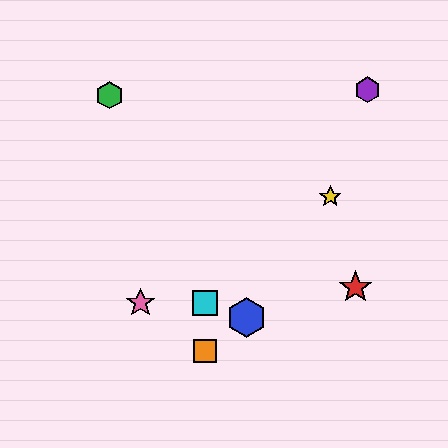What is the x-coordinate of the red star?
The red star is at x≈356.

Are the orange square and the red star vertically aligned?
No, the orange square is at x≈205 and the red star is at x≈356.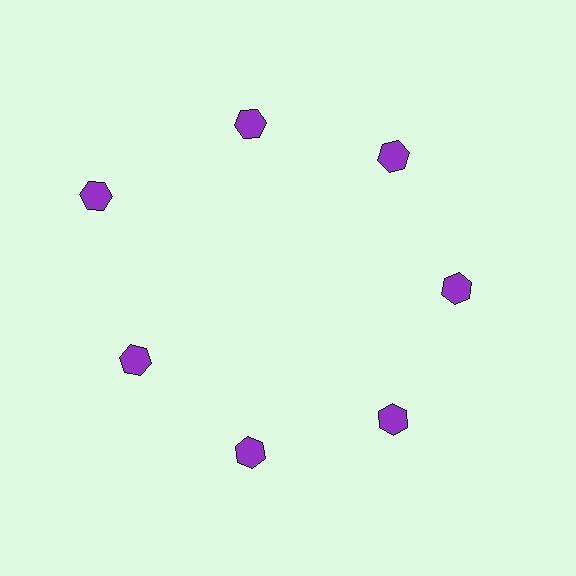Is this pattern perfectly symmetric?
No. The 7 purple hexagons are arranged in a ring, but one element near the 10 o'clock position is pushed outward from the center, breaking the 7-fold rotational symmetry.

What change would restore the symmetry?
The symmetry would be restored by moving it inward, back onto the ring so that all 7 hexagons sit at equal angles and equal distance from the center.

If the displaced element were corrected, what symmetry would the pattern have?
It would have 7-fold rotational symmetry — the pattern would map onto itself every 51 degrees.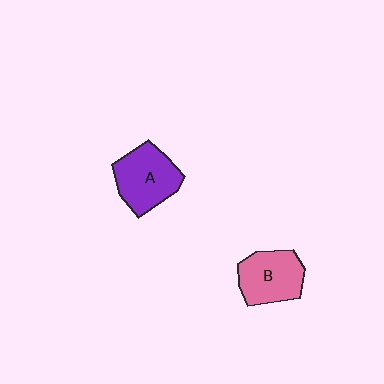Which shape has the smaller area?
Shape B (pink).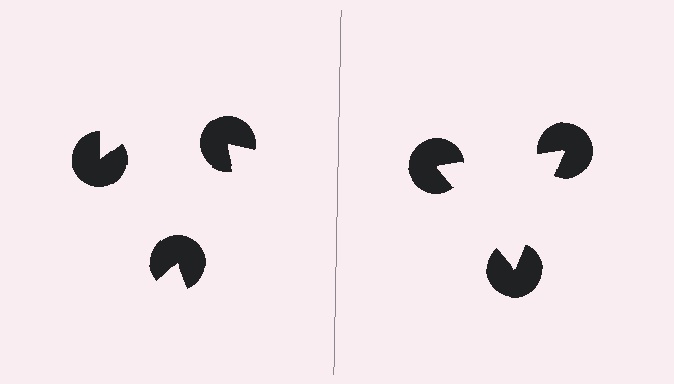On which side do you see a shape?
An illusory triangle appears on the right side. On the left side the wedge cuts are rotated, so no coherent shape forms.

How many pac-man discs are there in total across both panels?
6 — 3 on each side.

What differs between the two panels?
The pac-man discs are positioned identically on both sides; only the wedge orientations differ. On the right they align to a triangle; on the left they are misaligned.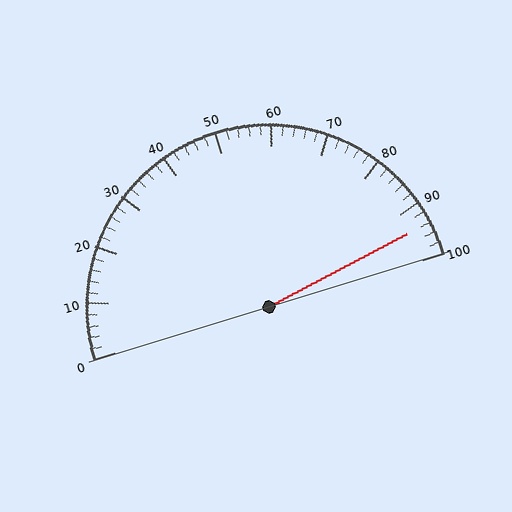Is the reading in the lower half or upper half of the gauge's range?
The reading is in the upper half of the range (0 to 100).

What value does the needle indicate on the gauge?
The needle indicates approximately 94.